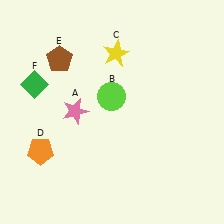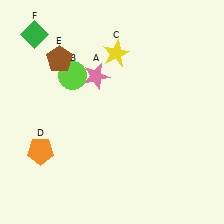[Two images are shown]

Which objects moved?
The objects that moved are: the pink star (A), the lime circle (B), the green diamond (F).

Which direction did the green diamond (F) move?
The green diamond (F) moved up.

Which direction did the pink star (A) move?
The pink star (A) moved up.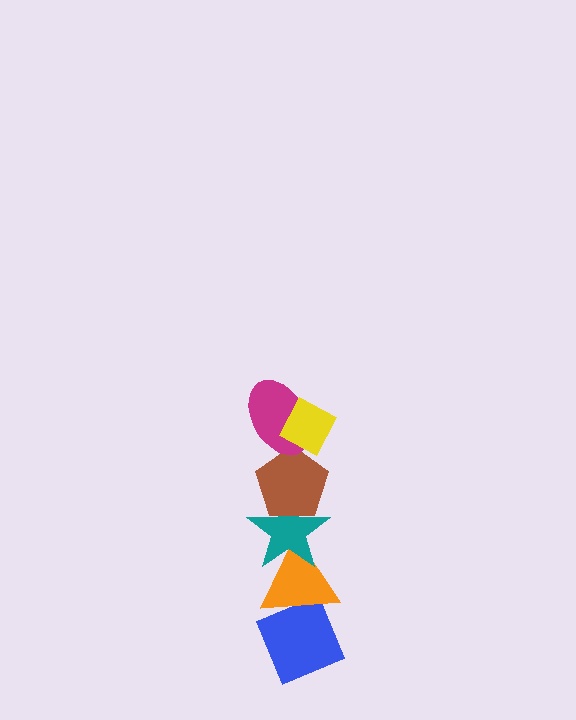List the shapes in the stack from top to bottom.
From top to bottom: the yellow diamond, the magenta ellipse, the brown pentagon, the teal star, the orange triangle, the blue diamond.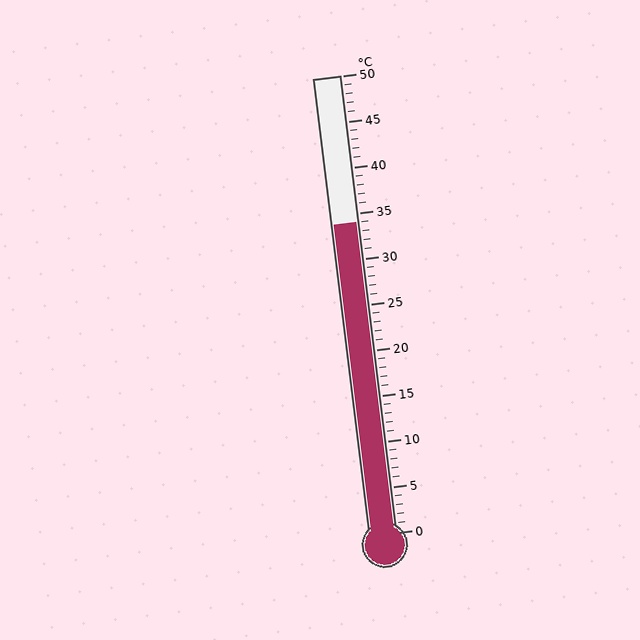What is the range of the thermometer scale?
The thermometer scale ranges from 0°C to 50°C.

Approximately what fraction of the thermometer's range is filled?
The thermometer is filled to approximately 70% of its range.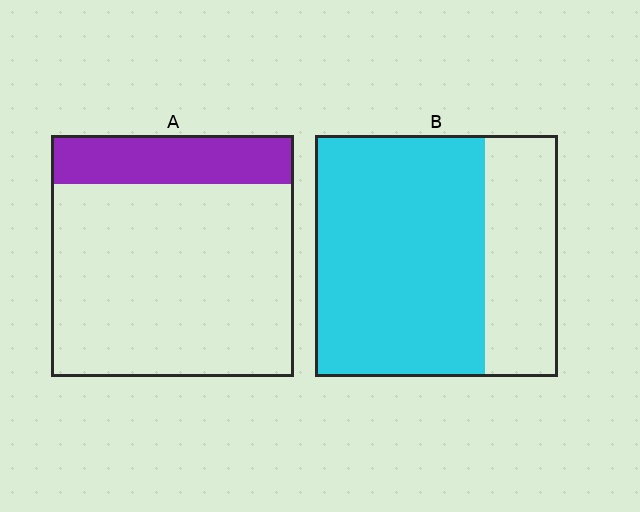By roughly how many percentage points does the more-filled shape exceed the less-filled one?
By roughly 50 percentage points (B over A).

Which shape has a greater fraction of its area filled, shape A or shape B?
Shape B.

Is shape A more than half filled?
No.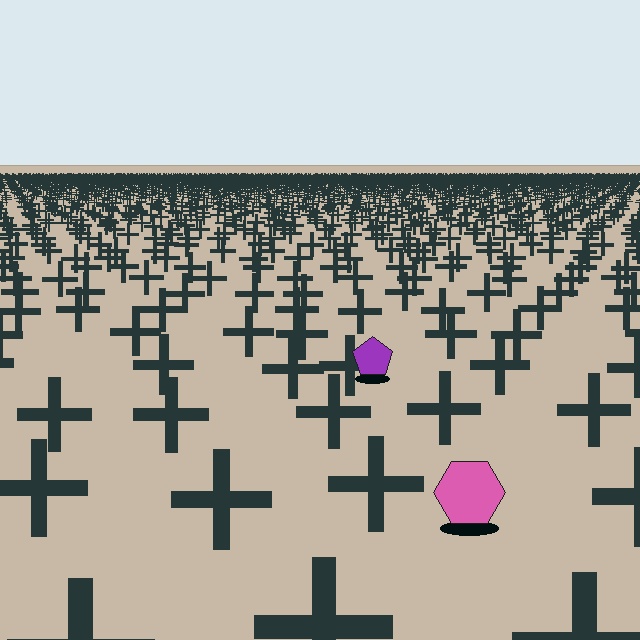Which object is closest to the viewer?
The pink hexagon is closest. The texture marks near it are larger and more spread out.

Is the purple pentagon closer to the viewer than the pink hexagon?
No. The pink hexagon is closer — you can tell from the texture gradient: the ground texture is coarser near it.